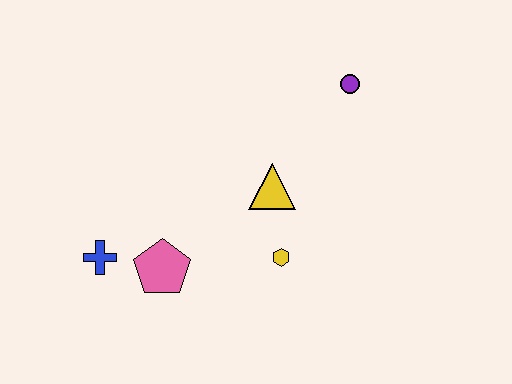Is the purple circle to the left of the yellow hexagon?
No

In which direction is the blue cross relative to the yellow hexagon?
The blue cross is to the left of the yellow hexagon.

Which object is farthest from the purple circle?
The blue cross is farthest from the purple circle.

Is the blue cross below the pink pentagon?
No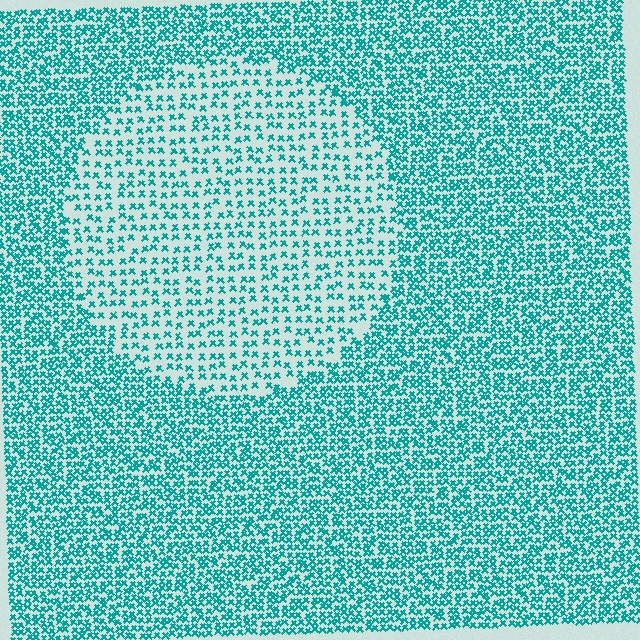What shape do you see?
I see a circle.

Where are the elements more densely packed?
The elements are more densely packed outside the circle boundary.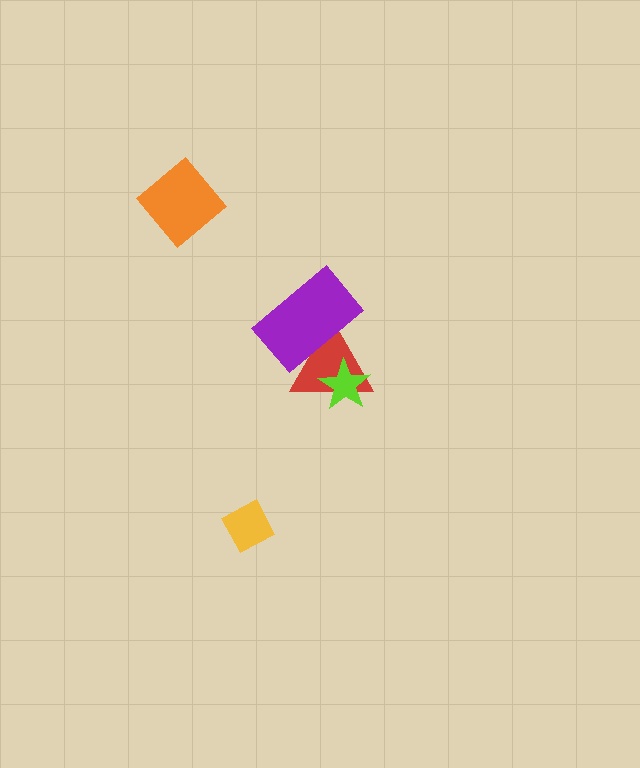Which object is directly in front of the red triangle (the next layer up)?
The lime star is directly in front of the red triangle.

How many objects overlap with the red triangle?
2 objects overlap with the red triangle.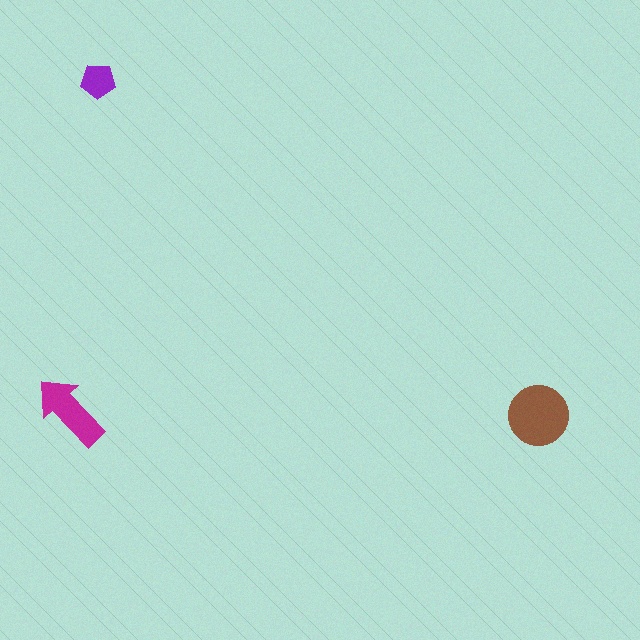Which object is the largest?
The brown circle.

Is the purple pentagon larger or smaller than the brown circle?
Smaller.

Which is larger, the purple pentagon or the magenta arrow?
The magenta arrow.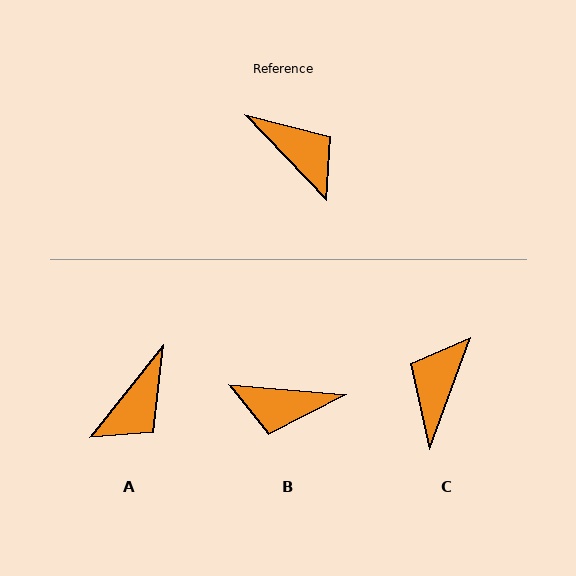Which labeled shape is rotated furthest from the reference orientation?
B, about 139 degrees away.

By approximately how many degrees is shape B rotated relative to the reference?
Approximately 139 degrees clockwise.